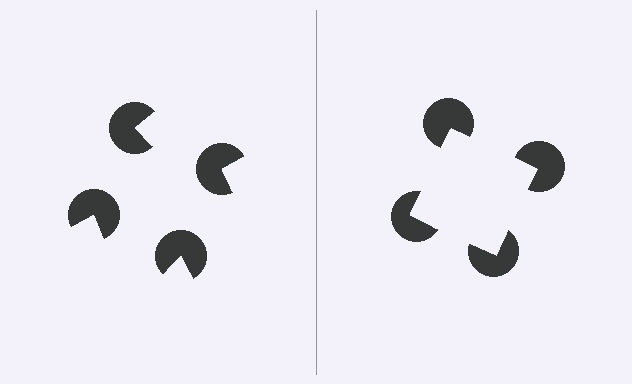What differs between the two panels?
The pac-man discs are positioned identically on both sides; only the wedge orientations differ. On the right they align to a square; on the left they are misaligned.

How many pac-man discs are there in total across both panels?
8 — 4 on each side.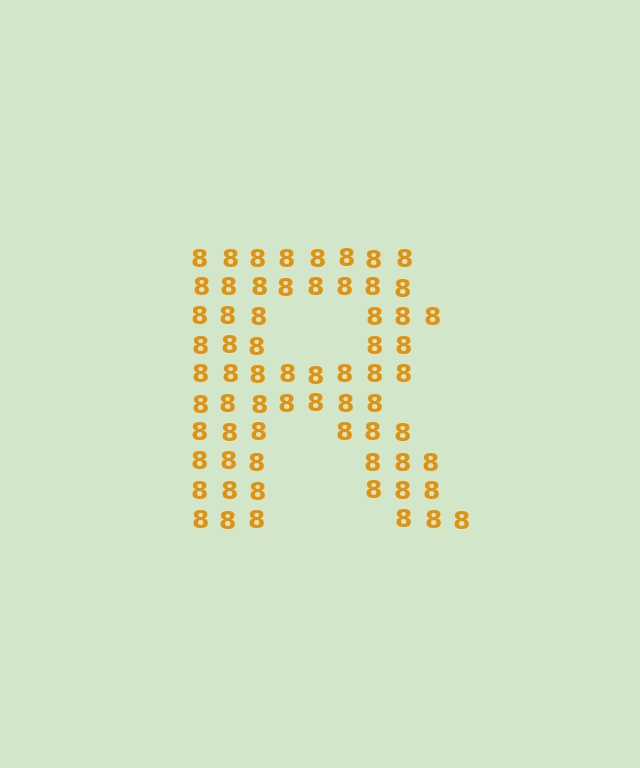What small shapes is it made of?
It is made of small digit 8's.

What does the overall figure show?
The overall figure shows the letter R.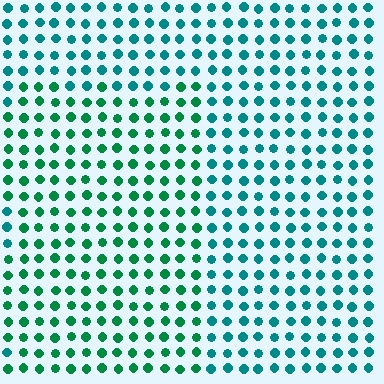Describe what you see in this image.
The image is filled with small teal elements in a uniform arrangement. A rectangle-shaped region is visible where the elements are tinted to a slightly different hue, forming a subtle color boundary.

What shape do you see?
I see a rectangle.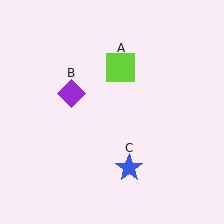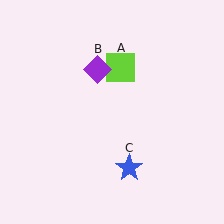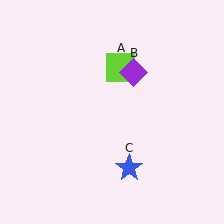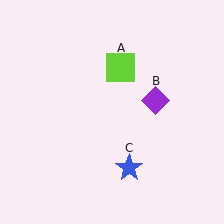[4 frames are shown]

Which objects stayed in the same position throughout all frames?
Lime square (object A) and blue star (object C) remained stationary.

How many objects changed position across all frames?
1 object changed position: purple diamond (object B).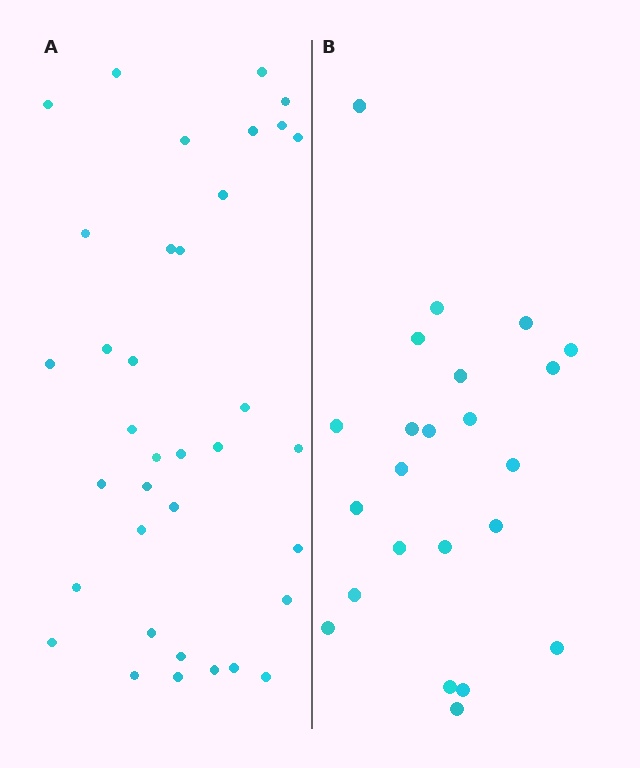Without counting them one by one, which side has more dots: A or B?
Region A (the left region) has more dots.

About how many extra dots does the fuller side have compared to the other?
Region A has approximately 15 more dots than region B.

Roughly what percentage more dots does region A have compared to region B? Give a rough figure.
About 55% more.